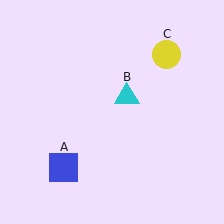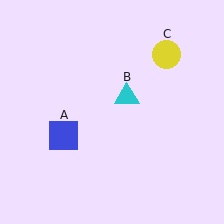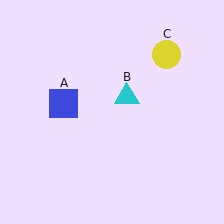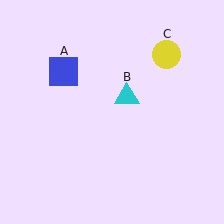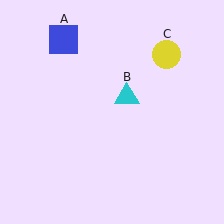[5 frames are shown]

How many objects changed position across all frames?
1 object changed position: blue square (object A).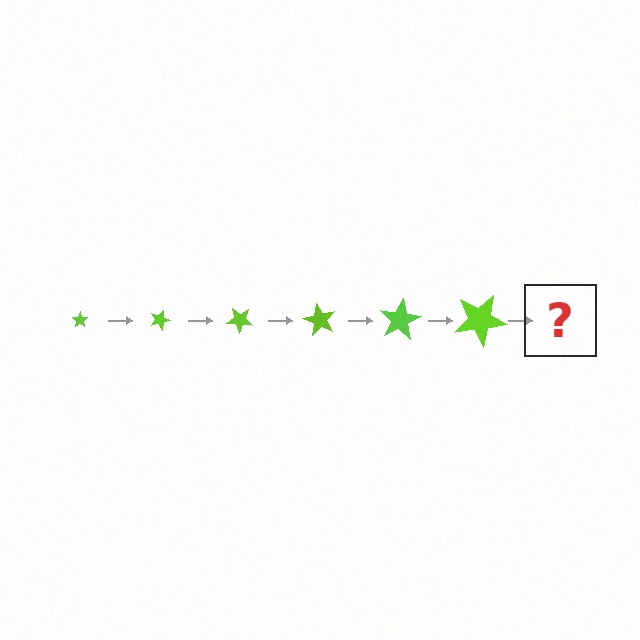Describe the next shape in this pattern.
It should be a star, larger than the previous one and rotated 120 degrees from the start.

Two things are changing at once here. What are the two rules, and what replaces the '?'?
The two rules are that the star grows larger each step and it rotates 20 degrees each step. The '?' should be a star, larger than the previous one and rotated 120 degrees from the start.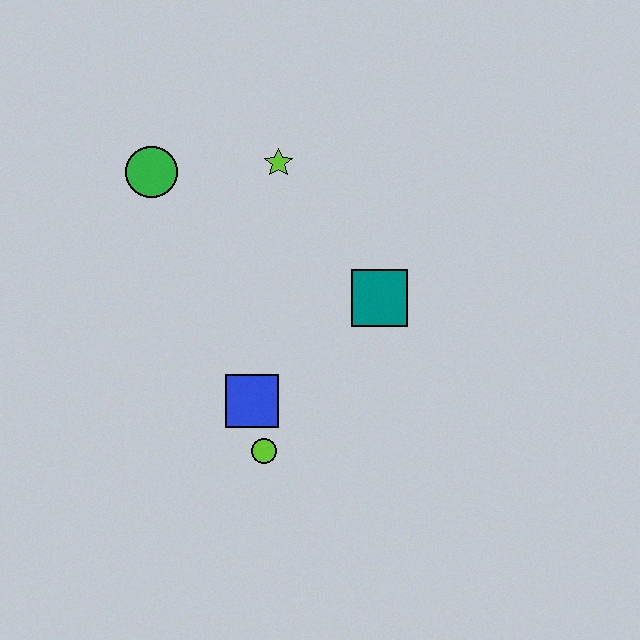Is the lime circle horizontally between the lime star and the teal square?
No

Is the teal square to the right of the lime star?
Yes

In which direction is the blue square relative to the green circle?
The blue square is below the green circle.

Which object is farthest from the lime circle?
The green circle is farthest from the lime circle.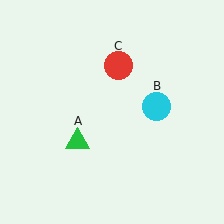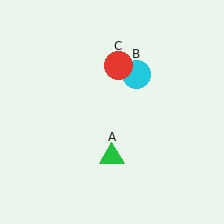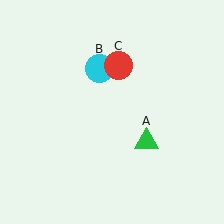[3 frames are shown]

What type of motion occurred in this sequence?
The green triangle (object A), cyan circle (object B) rotated counterclockwise around the center of the scene.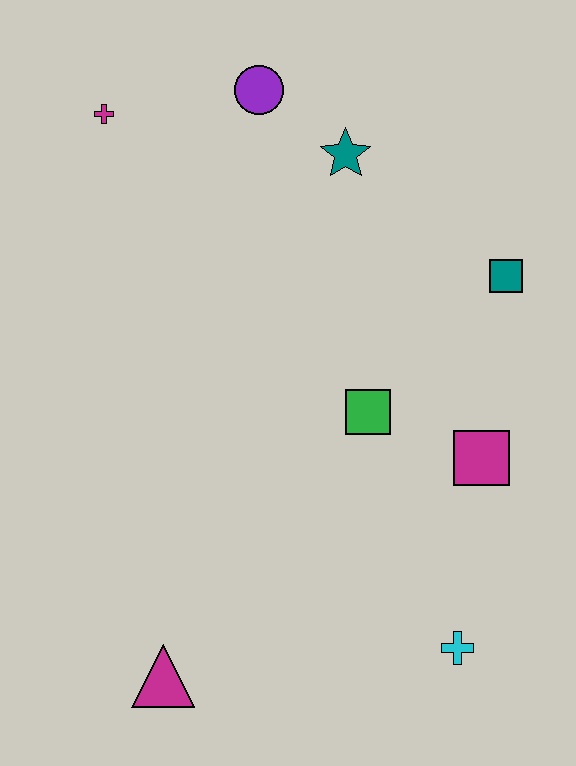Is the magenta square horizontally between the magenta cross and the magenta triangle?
No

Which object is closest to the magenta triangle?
The cyan cross is closest to the magenta triangle.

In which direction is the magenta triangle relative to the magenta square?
The magenta triangle is to the left of the magenta square.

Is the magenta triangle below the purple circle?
Yes